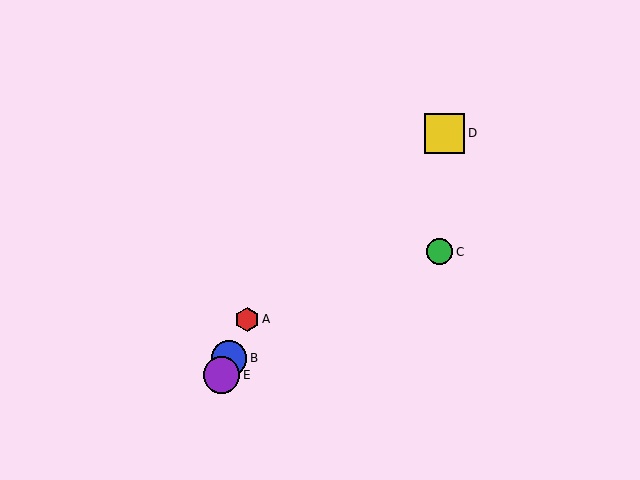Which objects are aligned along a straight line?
Objects A, B, E are aligned along a straight line.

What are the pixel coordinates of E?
Object E is at (221, 375).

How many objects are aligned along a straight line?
3 objects (A, B, E) are aligned along a straight line.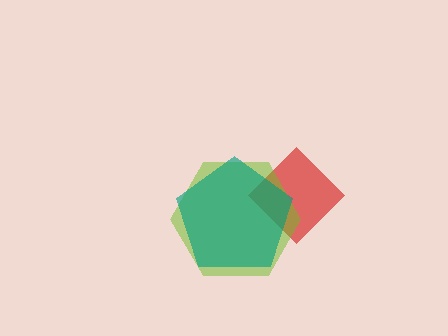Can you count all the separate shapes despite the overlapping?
Yes, there are 3 separate shapes.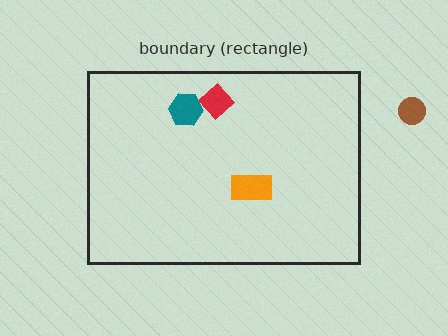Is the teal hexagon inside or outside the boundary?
Inside.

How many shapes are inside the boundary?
3 inside, 1 outside.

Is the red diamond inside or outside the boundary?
Inside.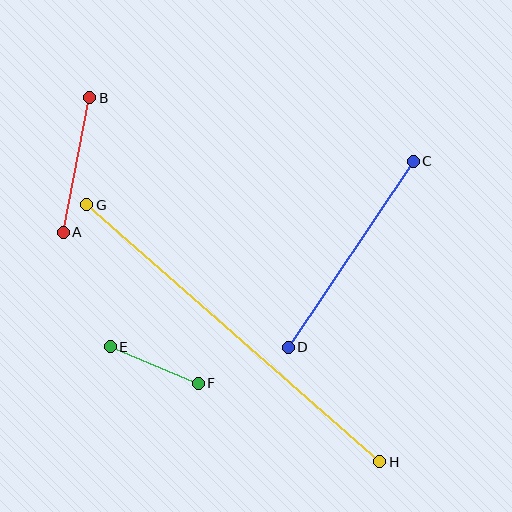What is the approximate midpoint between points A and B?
The midpoint is at approximately (77, 165) pixels.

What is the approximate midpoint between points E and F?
The midpoint is at approximately (154, 365) pixels.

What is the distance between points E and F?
The distance is approximately 95 pixels.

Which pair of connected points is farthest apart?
Points G and H are farthest apart.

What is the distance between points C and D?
The distance is approximately 224 pixels.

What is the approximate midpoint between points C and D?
The midpoint is at approximately (351, 254) pixels.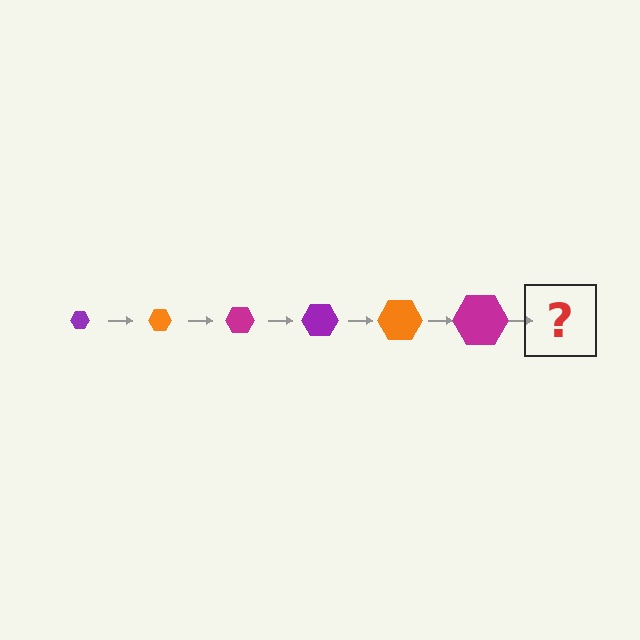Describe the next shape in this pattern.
It should be a purple hexagon, larger than the previous one.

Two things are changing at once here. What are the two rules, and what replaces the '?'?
The two rules are that the hexagon grows larger each step and the color cycles through purple, orange, and magenta. The '?' should be a purple hexagon, larger than the previous one.